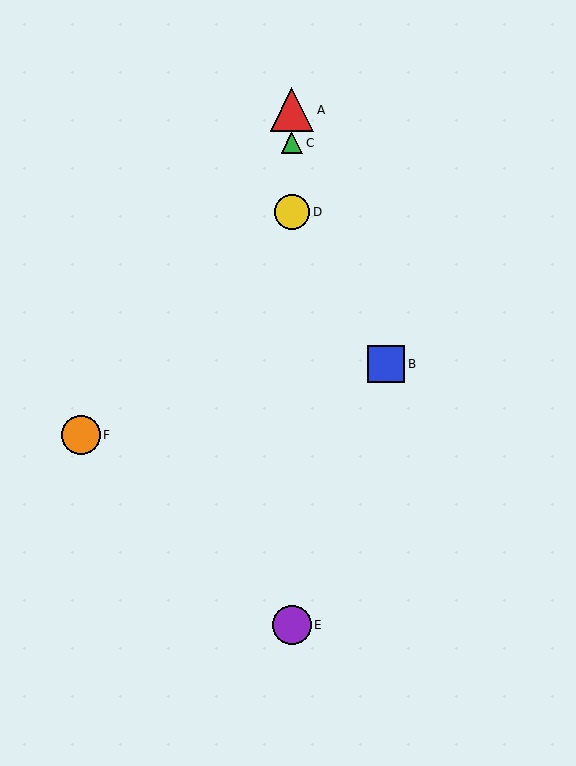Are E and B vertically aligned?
No, E is at x≈292 and B is at x≈386.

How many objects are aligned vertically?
4 objects (A, C, D, E) are aligned vertically.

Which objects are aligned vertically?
Objects A, C, D, E are aligned vertically.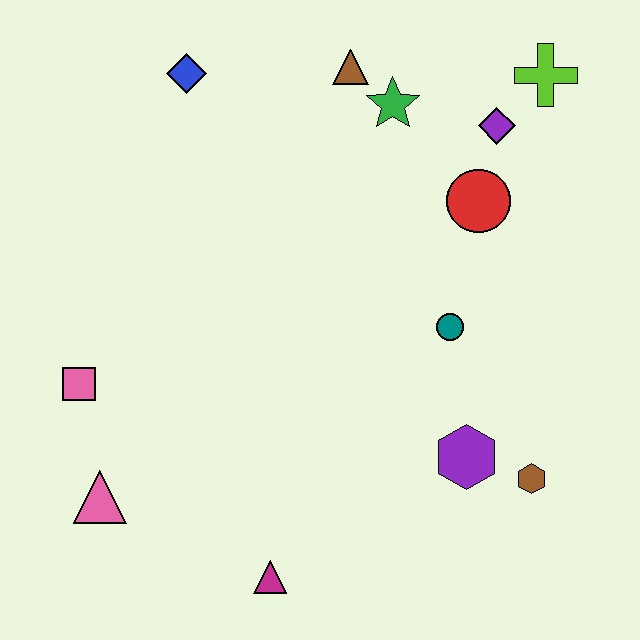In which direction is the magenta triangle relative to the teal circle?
The magenta triangle is below the teal circle.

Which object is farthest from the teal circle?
The pink triangle is farthest from the teal circle.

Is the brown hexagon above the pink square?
No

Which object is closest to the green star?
The brown triangle is closest to the green star.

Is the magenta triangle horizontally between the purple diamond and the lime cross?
No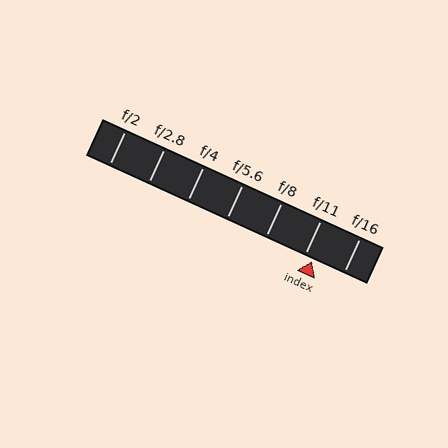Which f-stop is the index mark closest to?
The index mark is closest to f/11.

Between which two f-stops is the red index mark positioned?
The index mark is between f/11 and f/16.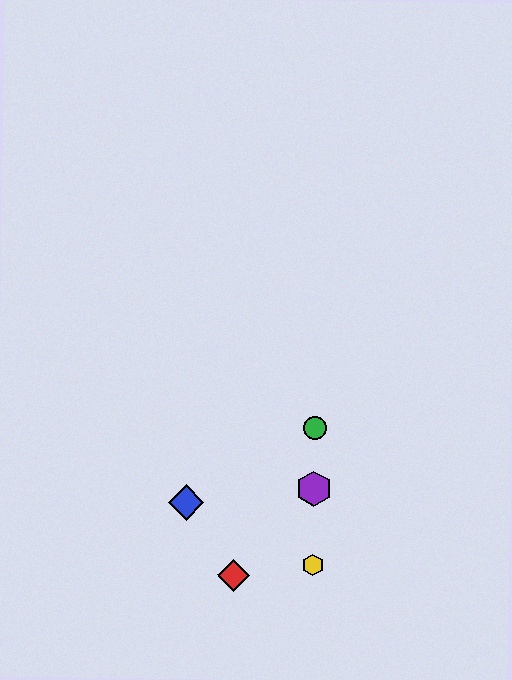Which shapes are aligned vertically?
The green circle, the yellow hexagon, the purple hexagon are aligned vertically.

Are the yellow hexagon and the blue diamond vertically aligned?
No, the yellow hexagon is at x≈313 and the blue diamond is at x≈186.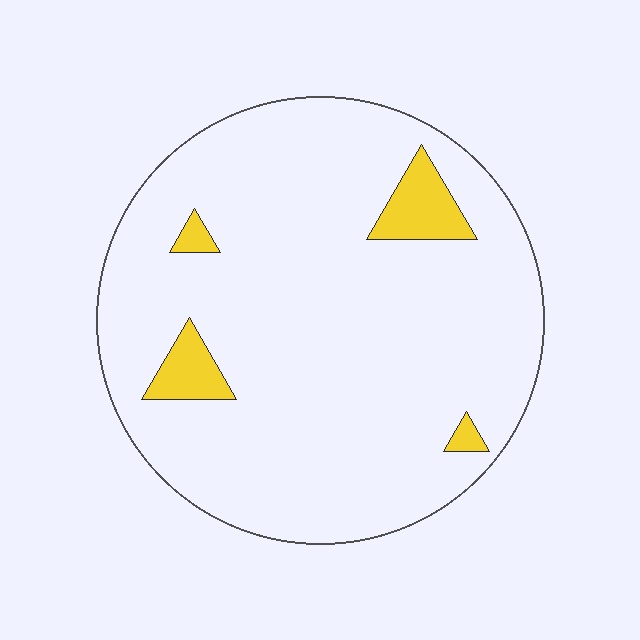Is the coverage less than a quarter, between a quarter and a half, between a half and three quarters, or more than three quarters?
Less than a quarter.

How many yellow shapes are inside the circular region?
4.